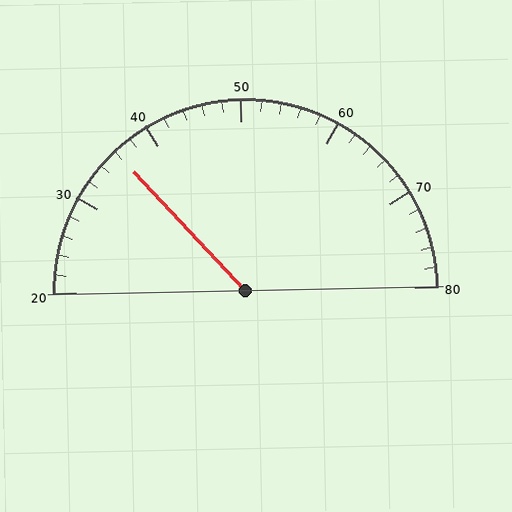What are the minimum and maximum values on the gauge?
The gauge ranges from 20 to 80.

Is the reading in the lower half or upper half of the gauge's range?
The reading is in the lower half of the range (20 to 80).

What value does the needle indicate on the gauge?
The needle indicates approximately 36.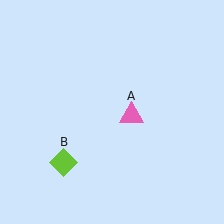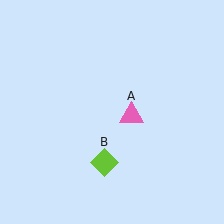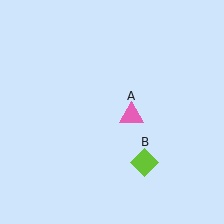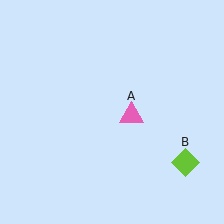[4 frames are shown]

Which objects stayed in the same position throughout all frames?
Pink triangle (object A) remained stationary.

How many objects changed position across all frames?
1 object changed position: lime diamond (object B).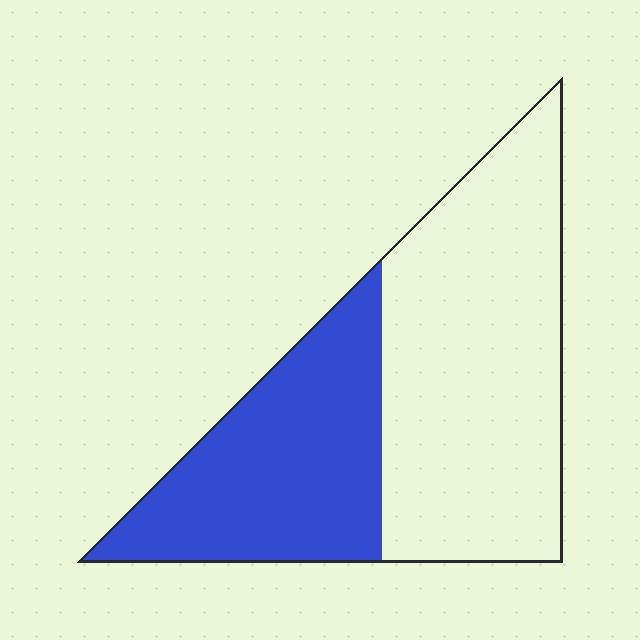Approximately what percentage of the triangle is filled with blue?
Approximately 40%.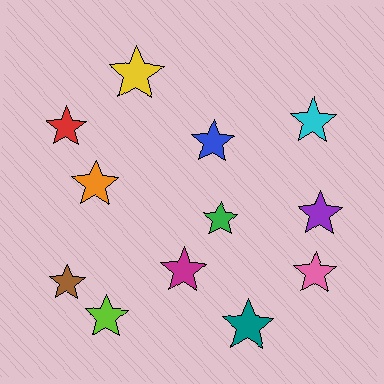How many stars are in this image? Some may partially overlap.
There are 12 stars.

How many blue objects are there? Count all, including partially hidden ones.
There is 1 blue object.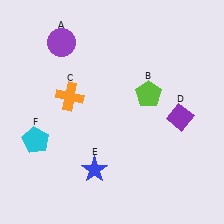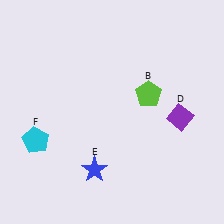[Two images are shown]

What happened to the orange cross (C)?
The orange cross (C) was removed in Image 2. It was in the top-left area of Image 1.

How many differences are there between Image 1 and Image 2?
There are 2 differences between the two images.